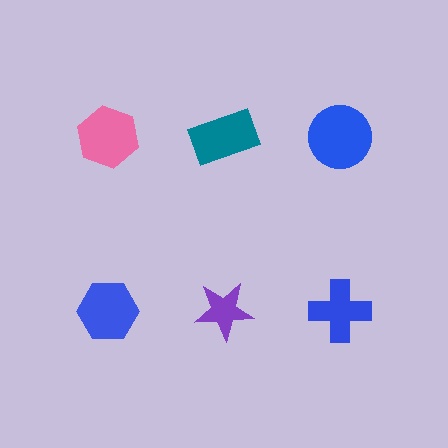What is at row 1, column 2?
A teal rectangle.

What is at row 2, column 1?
A blue hexagon.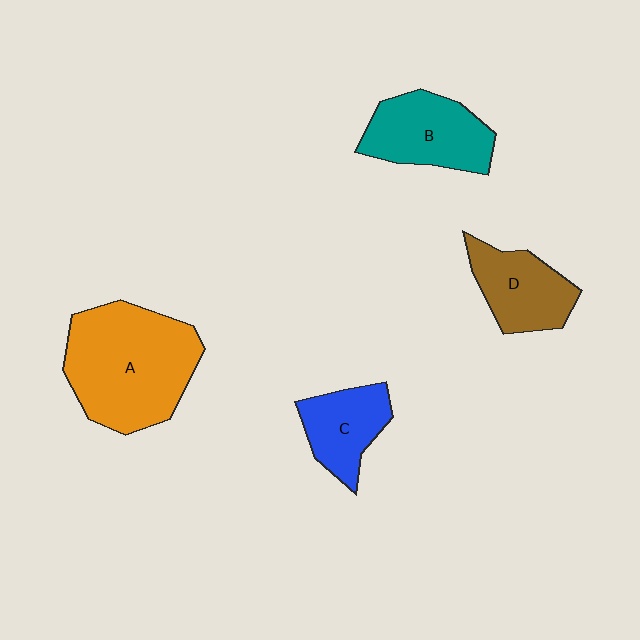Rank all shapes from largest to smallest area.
From largest to smallest: A (orange), B (teal), D (brown), C (blue).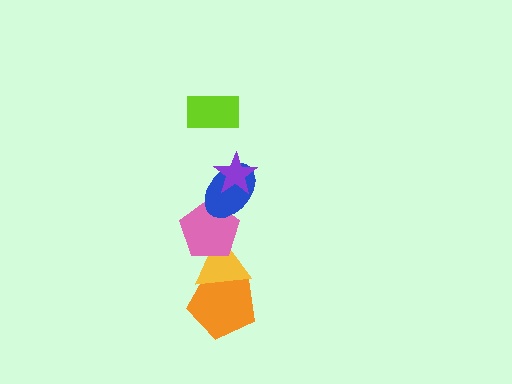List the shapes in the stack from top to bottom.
From top to bottom: the lime rectangle, the purple star, the blue ellipse, the pink pentagon, the yellow triangle, the orange pentagon.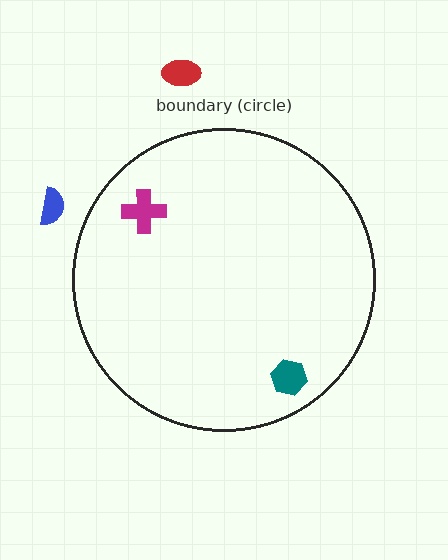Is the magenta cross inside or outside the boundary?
Inside.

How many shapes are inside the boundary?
2 inside, 2 outside.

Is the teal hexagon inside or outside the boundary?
Inside.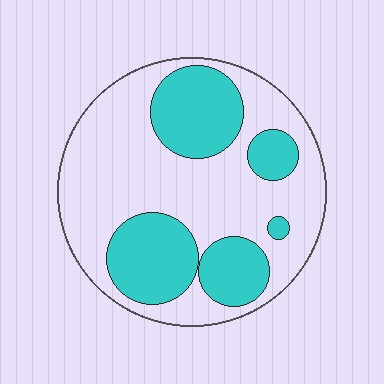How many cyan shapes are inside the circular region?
5.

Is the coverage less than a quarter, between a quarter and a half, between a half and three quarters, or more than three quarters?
Between a quarter and a half.